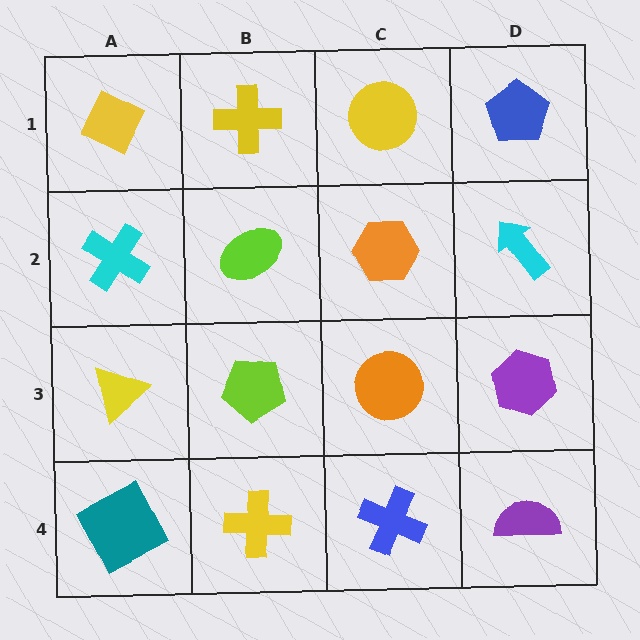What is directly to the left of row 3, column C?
A lime pentagon.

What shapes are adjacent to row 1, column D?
A cyan arrow (row 2, column D), a yellow circle (row 1, column C).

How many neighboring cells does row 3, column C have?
4.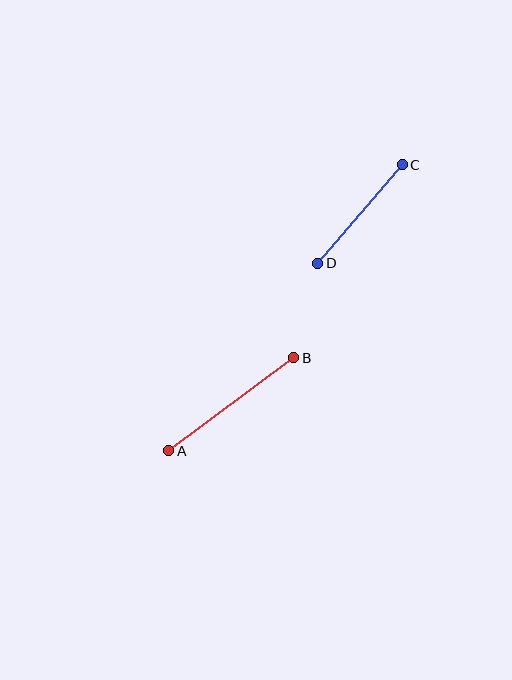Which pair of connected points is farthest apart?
Points A and B are farthest apart.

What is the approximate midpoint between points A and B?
The midpoint is at approximately (231, 404) pixels.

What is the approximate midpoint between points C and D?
The midpoint is at approximately (360, 214) pixels.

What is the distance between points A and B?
The distance is approximately 156 pixels.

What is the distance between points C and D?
The distance is approximately 130 pixels.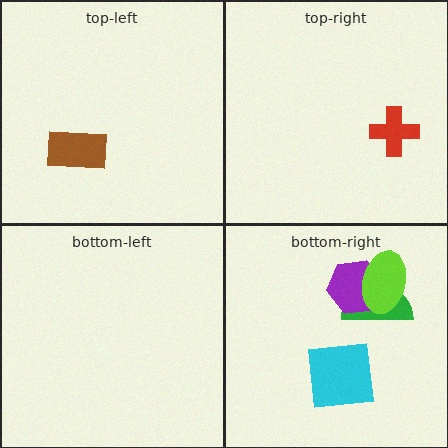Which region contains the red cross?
The top-right region.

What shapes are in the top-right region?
The red cross.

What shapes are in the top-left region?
The brown rectangle.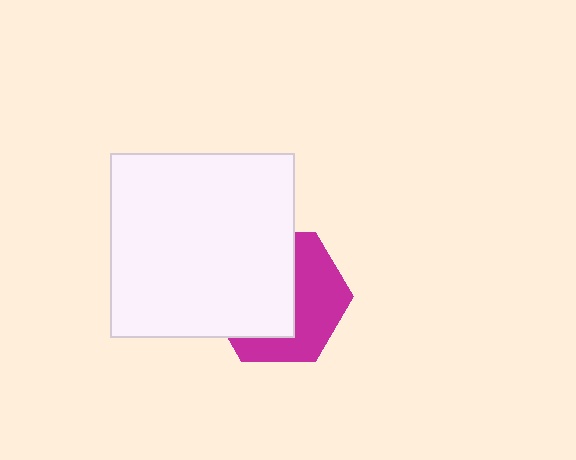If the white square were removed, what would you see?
You would see the complete magenta hexagon.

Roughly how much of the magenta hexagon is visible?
About half of it is visible (roughly 45%).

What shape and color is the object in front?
The object in front is a white square.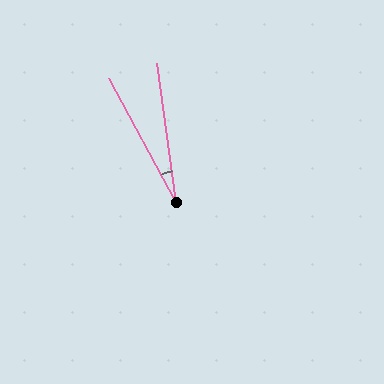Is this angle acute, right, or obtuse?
It is acute.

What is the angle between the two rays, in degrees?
Approximately 21 degrees.